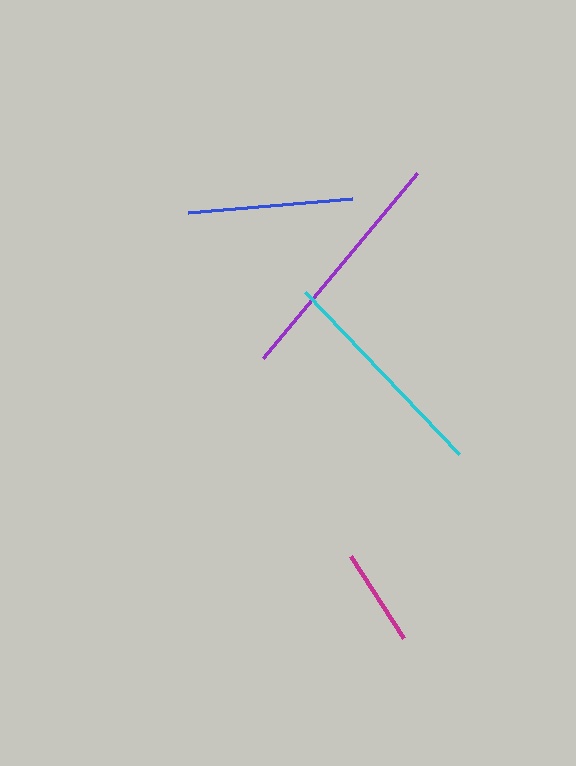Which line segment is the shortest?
The magenta line is the shortest at approximately 98 pixels.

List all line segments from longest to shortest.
From longest to shortest: purple, cyan, blue, magenta.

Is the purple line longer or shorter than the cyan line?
The purple line is longer than the cyan line.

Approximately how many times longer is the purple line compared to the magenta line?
The purple line is approximately 2.5 times the length of the magenta line.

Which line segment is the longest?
The purple line is the longest at approximately 240 pixels.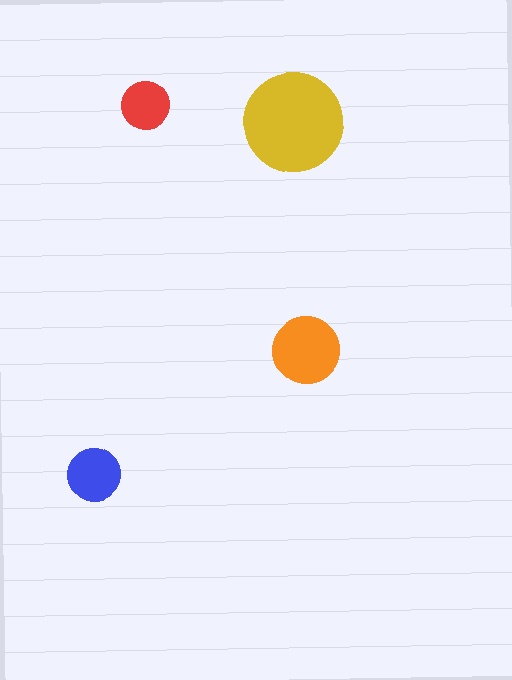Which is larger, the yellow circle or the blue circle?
The yellow one.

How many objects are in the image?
There are 4 objects in the image.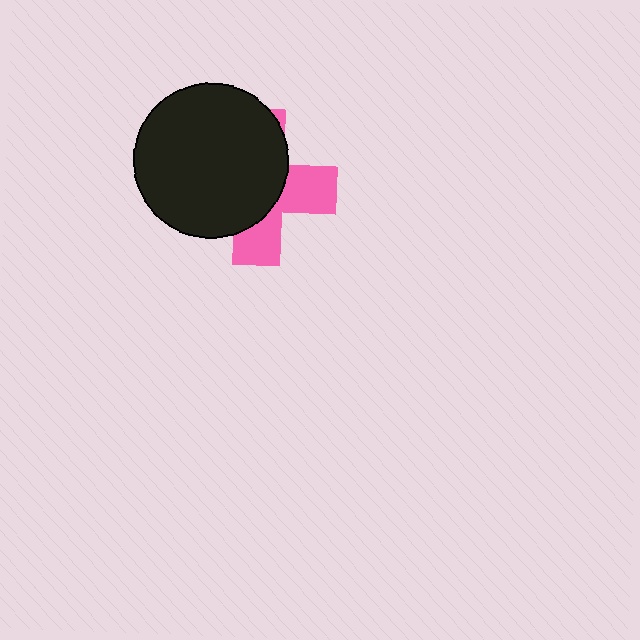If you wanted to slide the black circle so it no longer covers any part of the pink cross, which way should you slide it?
Slide it left — that is the most direct way to separate the two shapes.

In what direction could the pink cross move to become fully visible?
The pink cross could move right. That would shift it out from behind the black circle entirely.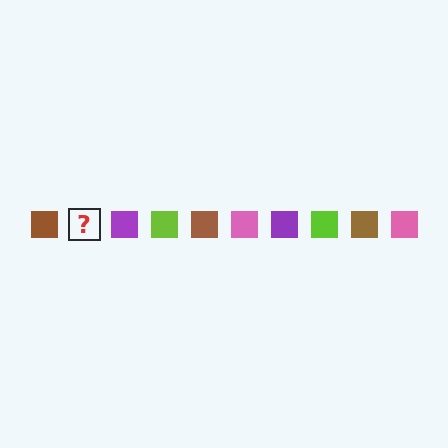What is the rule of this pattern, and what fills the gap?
The rule is that the pattern cycles through brown, pink, purple, lime squares. The gap should be filled with a pink square.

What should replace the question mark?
The question mark should be replaced with a pink square.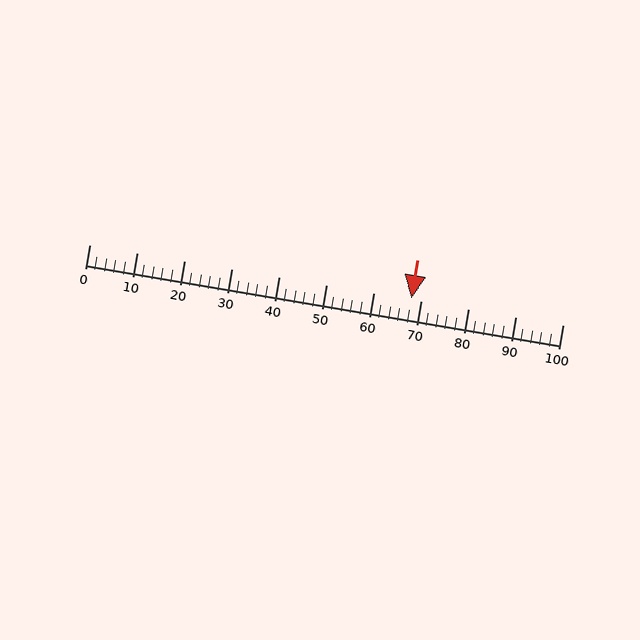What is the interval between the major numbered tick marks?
The major tick marks are spaced 10 units apart.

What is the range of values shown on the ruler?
The ruler shows values from 0 to 100.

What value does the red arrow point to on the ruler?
The red arrow points to approximately 68.